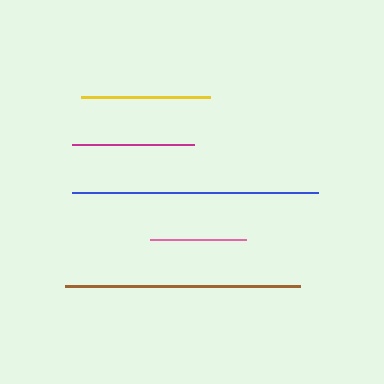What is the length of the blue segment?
The blue segment is approximately 246 pixels long.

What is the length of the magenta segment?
The magenta segment is approximately 122 pixels long.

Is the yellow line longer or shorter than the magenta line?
The yellow line is longer than the magenta line.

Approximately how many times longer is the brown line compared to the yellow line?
The brown line is approximately 1.8 times the length of the yellow line.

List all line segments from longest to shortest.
From longest to shortest: blue, brown, yellow, magenta, pink.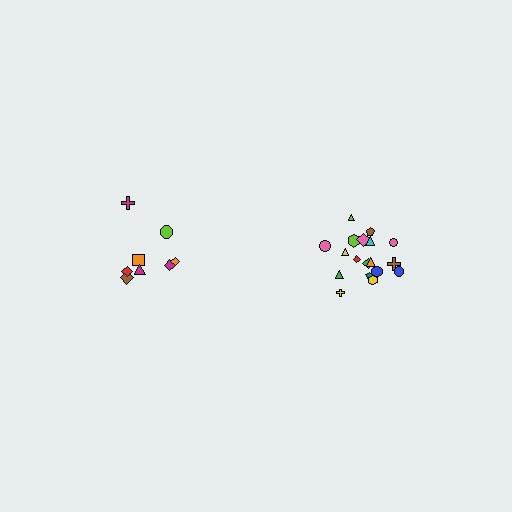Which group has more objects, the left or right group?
The right group.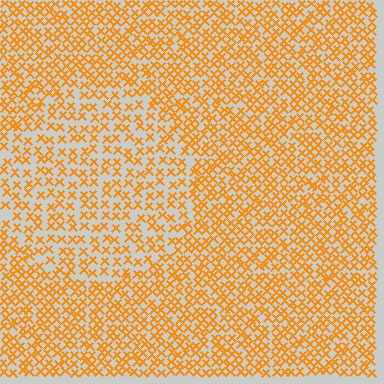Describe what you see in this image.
The image contains small orange elements arranged at two different densities. A circle-shaped region is visible where the elements are less densely packed than the surrounding area.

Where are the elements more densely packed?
The elements are more densely packed outside the circle boundary.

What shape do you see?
I see a circle.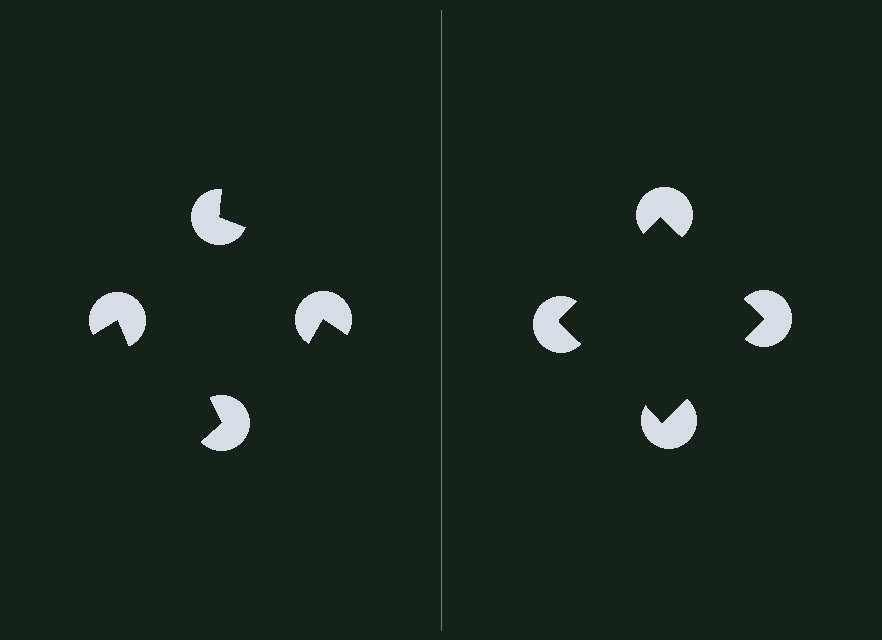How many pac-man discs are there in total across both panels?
8 — 4 on each side.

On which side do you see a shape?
An illusory square appears on the right side. On the left side the wedge cuts are rotated, so no coherent shape forms.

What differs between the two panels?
The pac-man discs are positioned identically on both sides; only the wedge orientations differ. On the right they align to a square; on the left they are misaligned.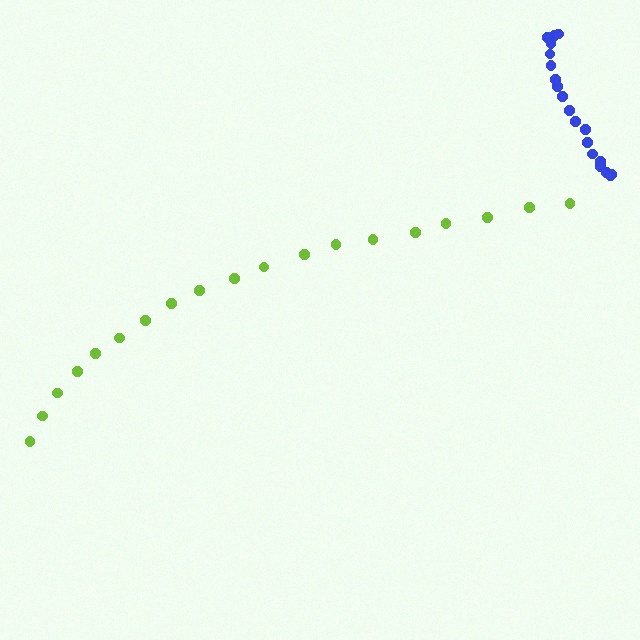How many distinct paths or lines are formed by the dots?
There are 2 distinct paths.